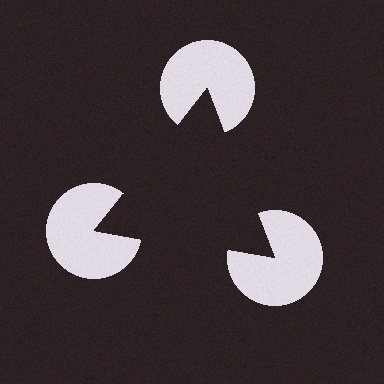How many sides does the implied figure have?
3 sides.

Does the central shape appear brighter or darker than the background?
It typically appears slightly darker than the background, even though no actual brightness change is drawn.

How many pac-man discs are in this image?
There are 3 — one at each vertex of the illusory triangle.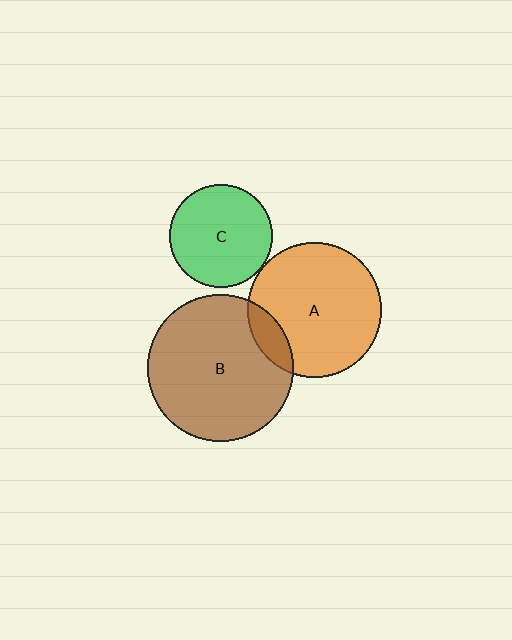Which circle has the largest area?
Circle B (brown).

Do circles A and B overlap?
Yes.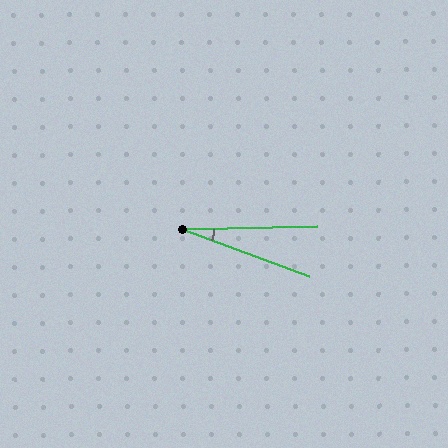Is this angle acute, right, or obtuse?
It is acute.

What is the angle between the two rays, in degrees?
Approximately 22 degrees.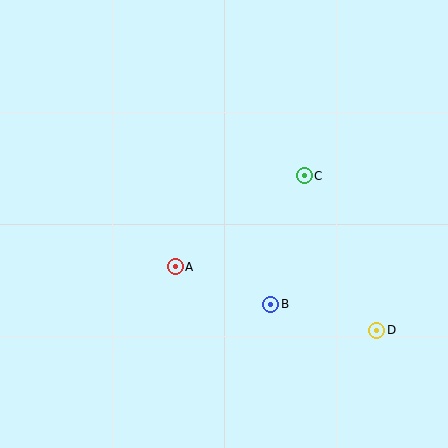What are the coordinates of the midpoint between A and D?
The midpoint between A and D is at (276, 299).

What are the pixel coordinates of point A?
Point A is at (175, 267).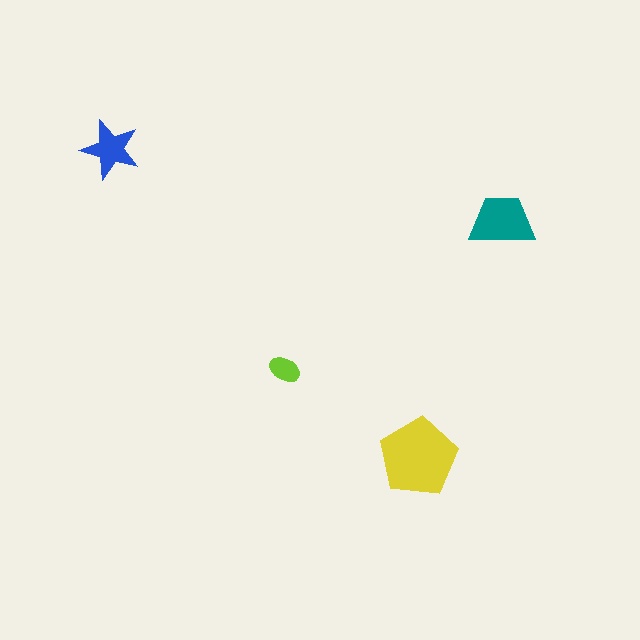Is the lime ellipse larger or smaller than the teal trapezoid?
Smaller.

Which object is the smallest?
The lime ellipse.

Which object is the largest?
The yellow pentagon.